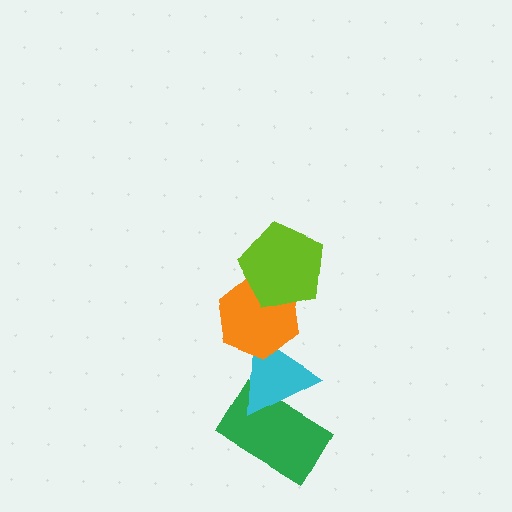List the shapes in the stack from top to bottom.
From top to bottom: the lime pentagon, the orange hexagon, the cyan triangle, the green rectangle.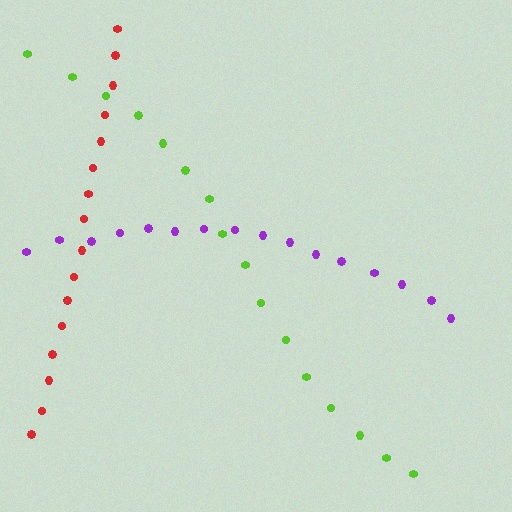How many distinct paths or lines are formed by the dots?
There are 3 distinct paths.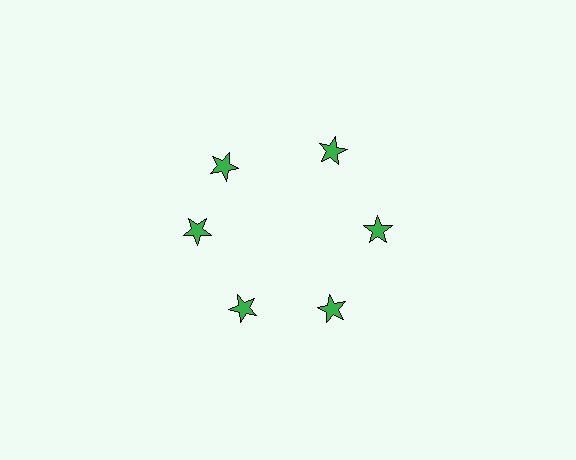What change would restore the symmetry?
The symmetry would be restored by rotating it back into even spacing with its neighbors so that all 6 stars sit at equal angles and equal distance from the center.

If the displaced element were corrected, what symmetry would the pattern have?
It would have 6-fold rotational symmetry — the pattern would map onto itself every 60 degrees.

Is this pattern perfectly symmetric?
No. The 6 green stars are arranged in a ring, but one element near the 11 o'clock position is rotated out of alignment along the ring, breaking the 6-fold rotational symmetry.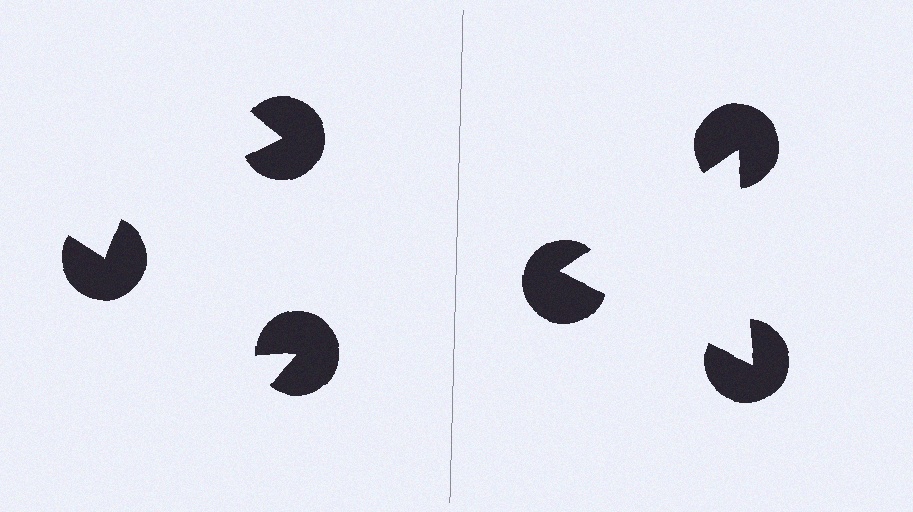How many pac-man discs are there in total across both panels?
6 — 3 on each side.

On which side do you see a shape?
An illusory triangle appears on the right side. On the left side the wedge cuts are rotated, so no coherent shape forms.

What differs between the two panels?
The pac-man discs are positioned identically on both sides; only the wedge orientations differ. On the right they align to a triangle; on the left they are misaligned.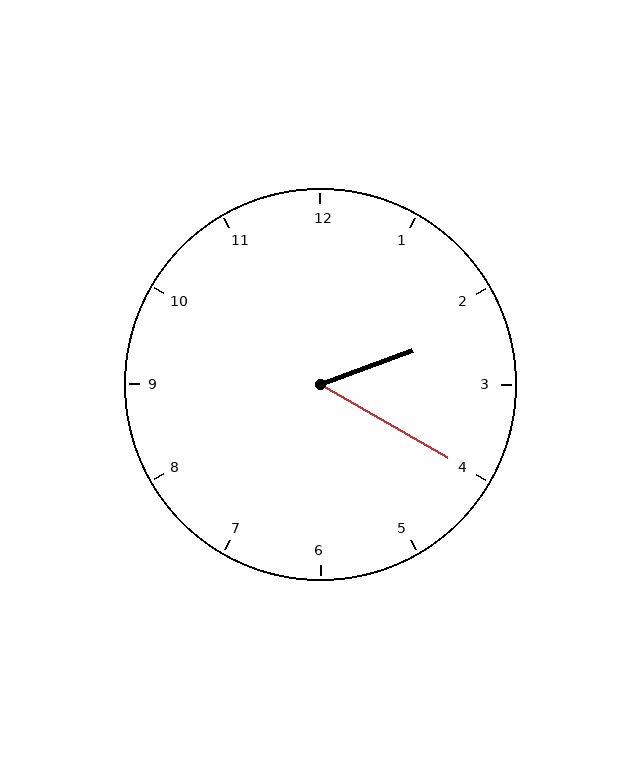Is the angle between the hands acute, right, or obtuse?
It is acute.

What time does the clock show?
2:20.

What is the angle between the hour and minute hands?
Approximately 50 degrees.